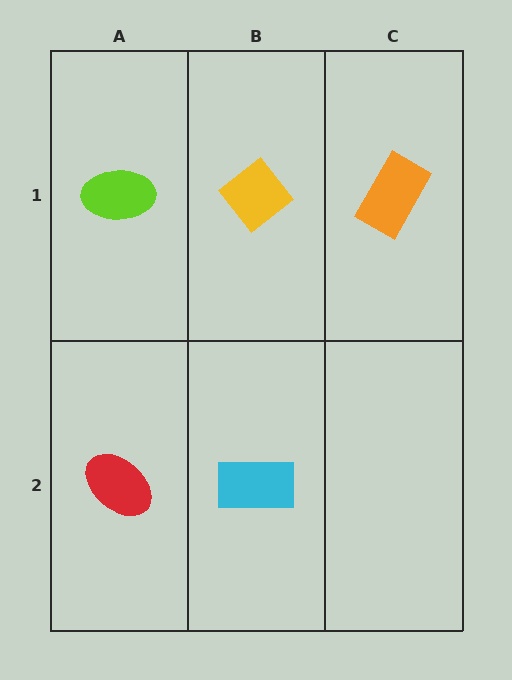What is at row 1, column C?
An orange rectangle.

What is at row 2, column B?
A cyan rectangle.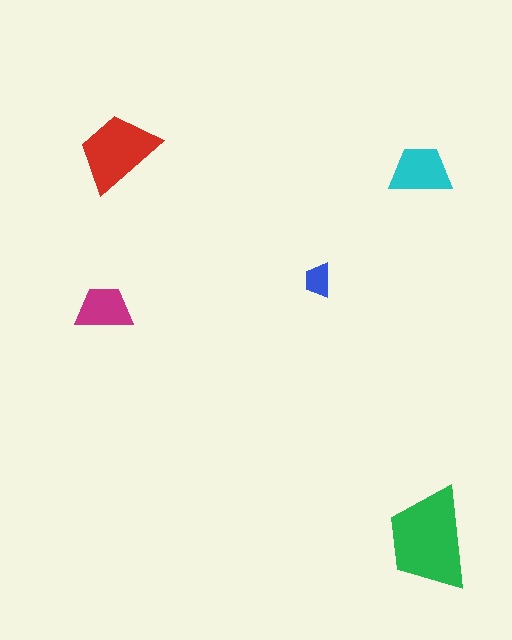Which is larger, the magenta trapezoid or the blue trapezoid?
The magenta one.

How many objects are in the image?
There are 5 objects in the image.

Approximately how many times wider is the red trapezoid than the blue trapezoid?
About 2.5 times wider.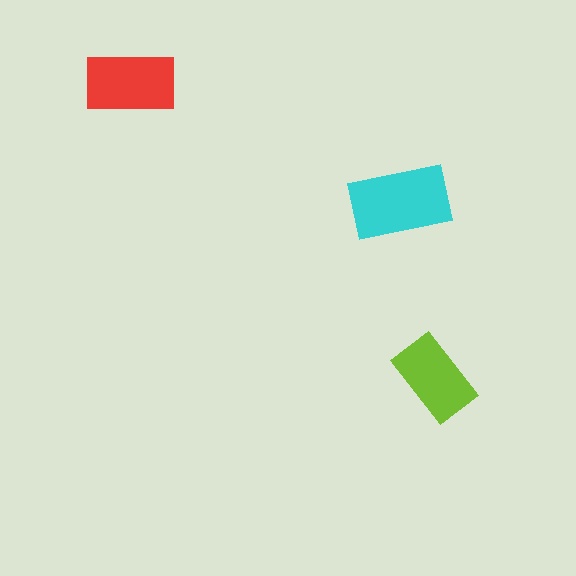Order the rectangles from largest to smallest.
the cyan one, the red one, the lime one.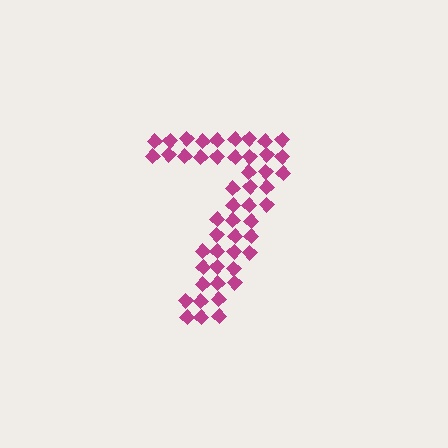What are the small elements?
The small elements are diamonds.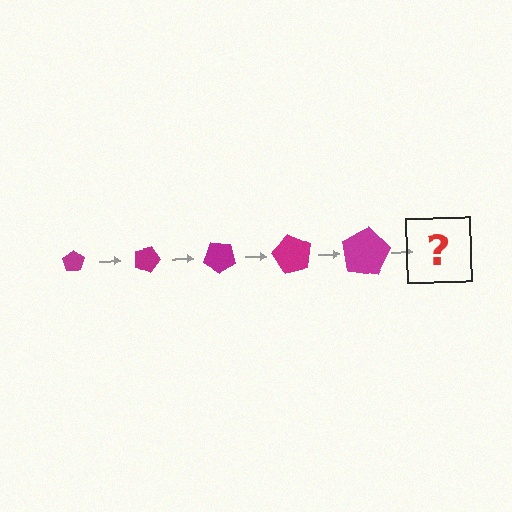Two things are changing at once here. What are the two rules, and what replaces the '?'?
The two rules are that the pentagon grows larger each step and it rotates 20 degrees each step. The '?' should be a pentagon, larger than the previous one and rotated 100 degrees from the start.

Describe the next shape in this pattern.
It should be a pentagon, larger than the previous one and rotated 100 degrees from the start.